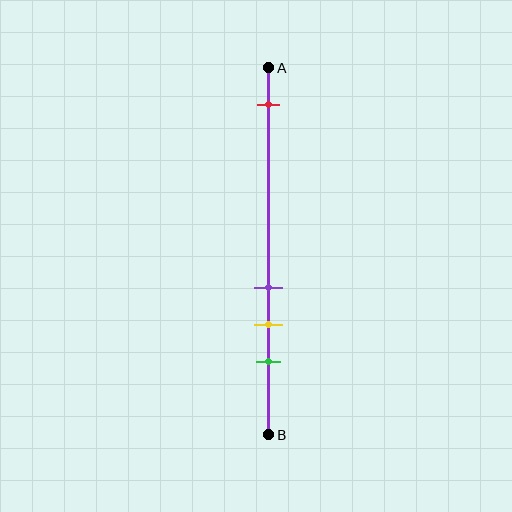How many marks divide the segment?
There are 4 marks dividing the segment.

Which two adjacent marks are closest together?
The purple and yellow marks are the closest adjacent pair.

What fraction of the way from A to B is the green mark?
The green mark is approximately 80% (0.8) of the way from A to B.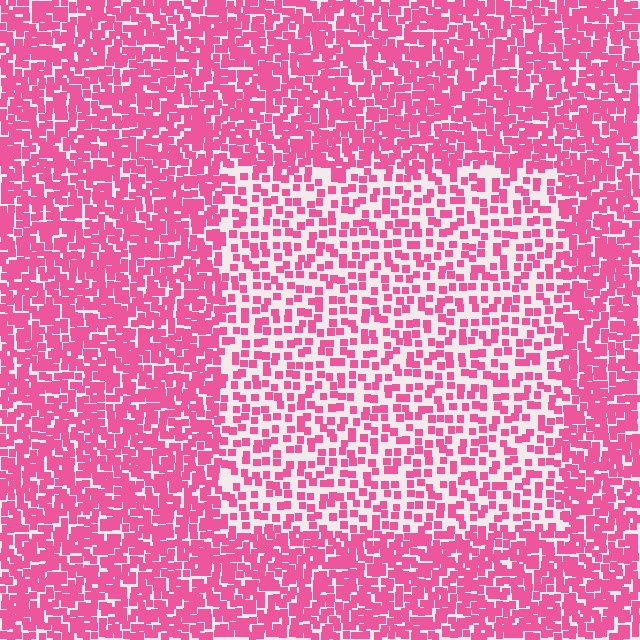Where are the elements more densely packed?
The elements are more densely packed outside the rectangle boundary.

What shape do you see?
I see a rectangle.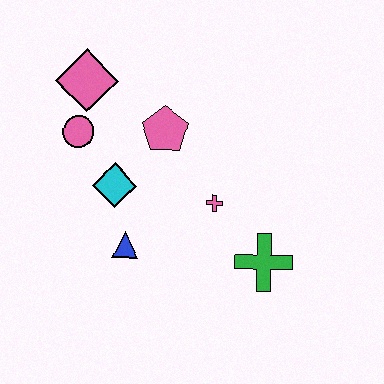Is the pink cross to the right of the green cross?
No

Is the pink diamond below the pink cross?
No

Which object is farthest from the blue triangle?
The pink diamond is farthest from the blue triangle.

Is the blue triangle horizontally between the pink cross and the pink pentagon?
No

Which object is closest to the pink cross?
The green cross is closest to the pink cross.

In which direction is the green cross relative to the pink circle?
The green cross is to the right of the pink circle.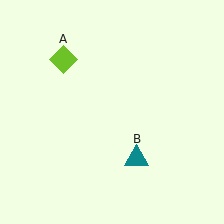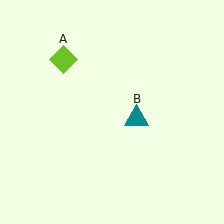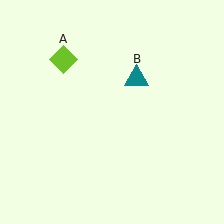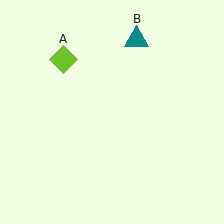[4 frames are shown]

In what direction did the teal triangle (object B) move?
The teal triangle (object B) moved up.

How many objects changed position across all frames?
1 object changed position: teal triangle (object B).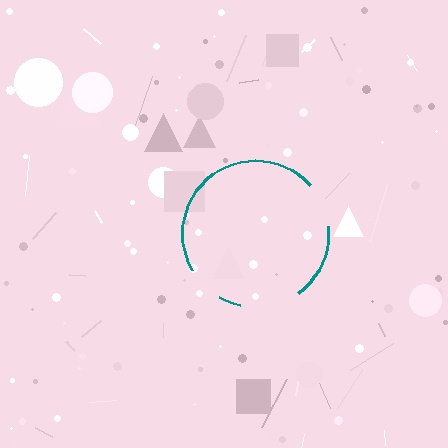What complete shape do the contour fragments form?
The contour fragments form a circle.